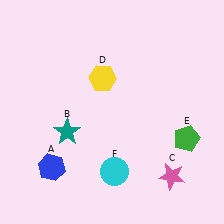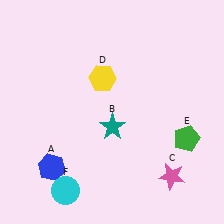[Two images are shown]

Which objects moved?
The objects that moved are: the teal star (B), the cyan circle (F).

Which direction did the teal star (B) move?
The teal star (B) moved right.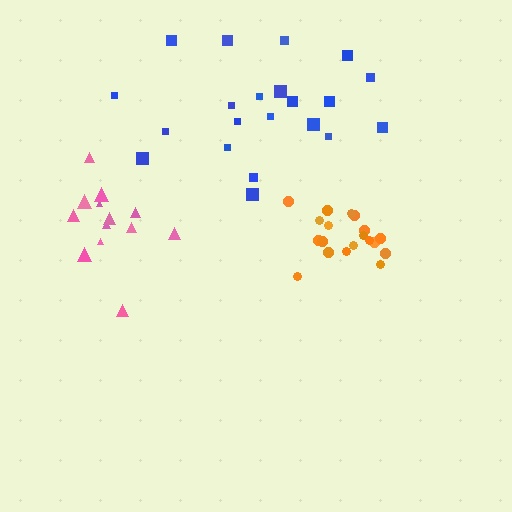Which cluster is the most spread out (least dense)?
Blue.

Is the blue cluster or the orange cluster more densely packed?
Orange.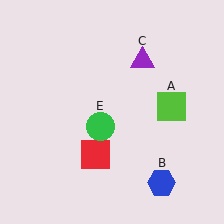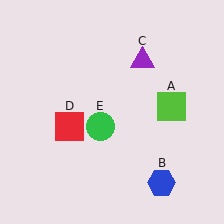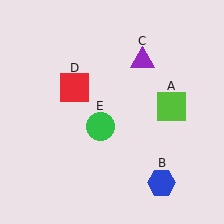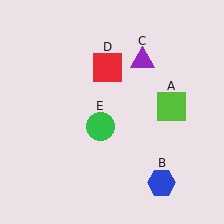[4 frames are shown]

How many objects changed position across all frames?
1 object changed position: red square (object D).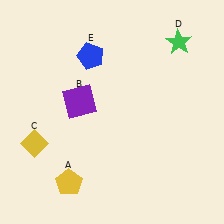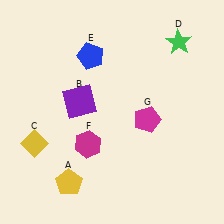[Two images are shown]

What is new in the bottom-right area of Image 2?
A magenta pentagon (G) was added in the bottom-right area of Image 2.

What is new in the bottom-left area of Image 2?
A magenta hexagon (F) was added in the bottom-left area of Image 2.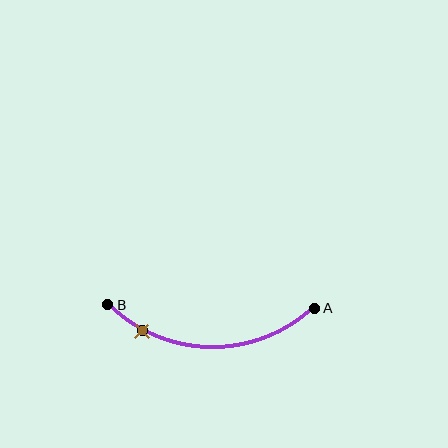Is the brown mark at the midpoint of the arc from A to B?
No. The brown mark lies on the arc but is closer to endpoint B. The arc midpoint would be at the point on the curve equidistant along the arc from both A and B.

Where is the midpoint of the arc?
The arc midpoint is the point on the curve farthest from the straight line joining A and B. It sits below that line.